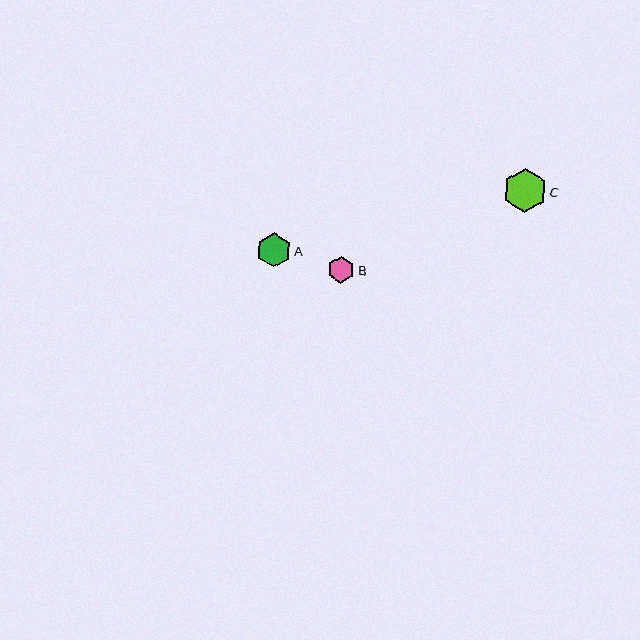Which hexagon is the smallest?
Hexagon B is the smallest with a size of approximately 27 pixels.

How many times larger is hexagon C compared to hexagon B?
Hexagon C is approximately 1.6 times the size of hexagon B.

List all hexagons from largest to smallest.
From largest to smallest: C, A, B.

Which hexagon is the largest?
Hexagon C is the largest with a size of approximately 43 pixels.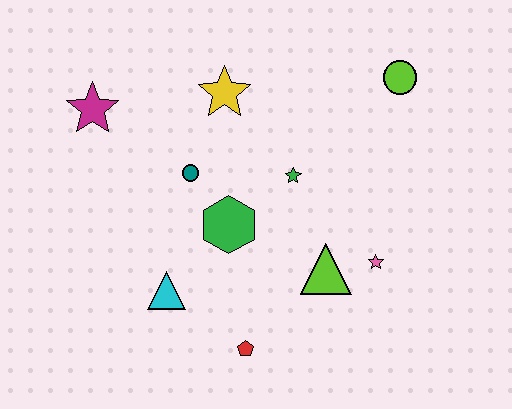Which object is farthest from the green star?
The magenta star is farthest from the green star.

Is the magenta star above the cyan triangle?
Yes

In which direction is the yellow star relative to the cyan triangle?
The yellow star is above the cyan triangle.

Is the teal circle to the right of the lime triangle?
No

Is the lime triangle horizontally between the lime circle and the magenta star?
Yes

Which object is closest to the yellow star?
The teal circle is closest to the yellow star.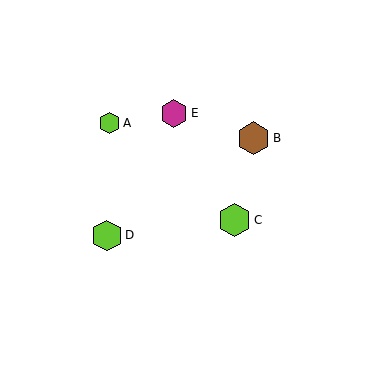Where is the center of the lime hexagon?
The center of the lime hexagon is at (110, 123).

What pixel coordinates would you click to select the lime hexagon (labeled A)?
Click at (110, 123) to select the lime hexagon A.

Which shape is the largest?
The brown hexagon (labeled B) is the largest.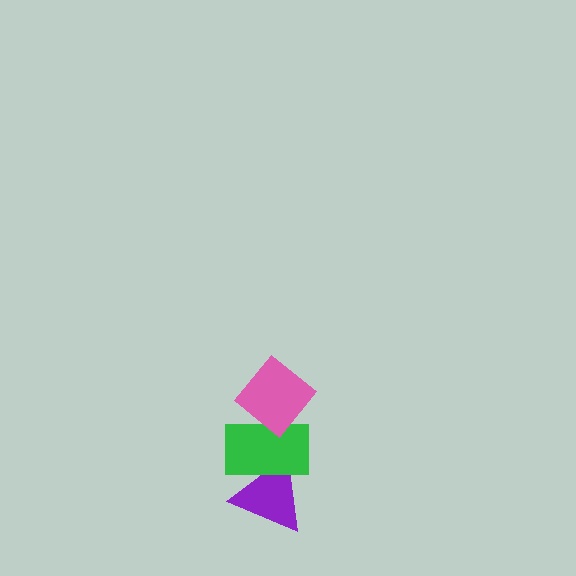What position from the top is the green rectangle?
The green rectangle is 2nd from the top.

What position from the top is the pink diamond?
The pink diamond is 1st from the top.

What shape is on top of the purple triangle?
The green rectangle is on top of the purple triangle.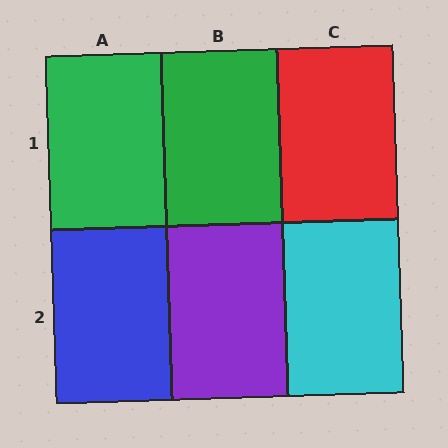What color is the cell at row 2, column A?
Blue.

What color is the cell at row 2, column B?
Purple.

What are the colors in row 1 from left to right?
Green, green, red.